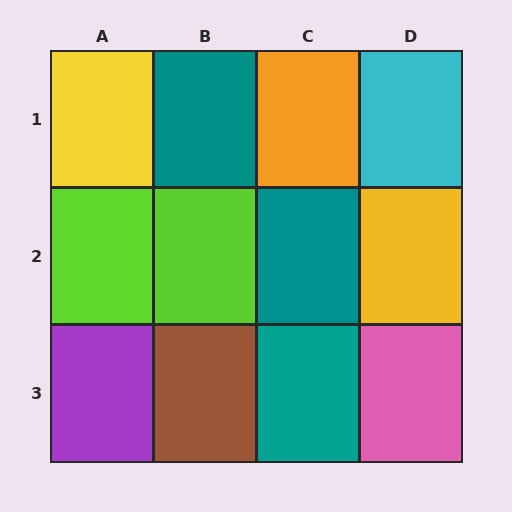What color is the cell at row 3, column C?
Teal.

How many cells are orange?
1 cell is orange.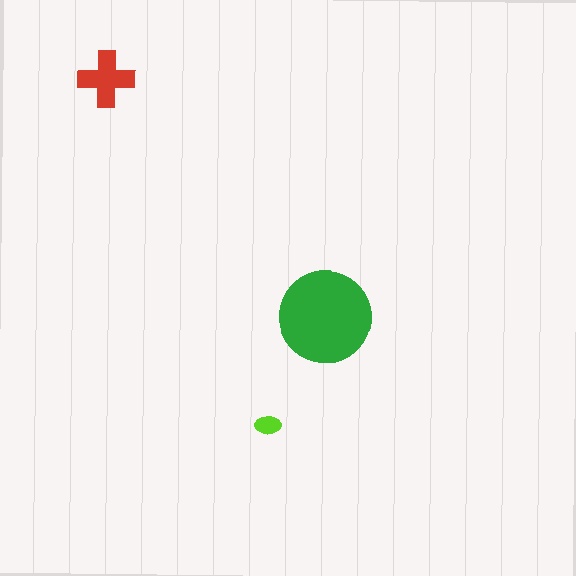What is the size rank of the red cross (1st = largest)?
2nd.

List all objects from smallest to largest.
The lime ellipse, the red cross, the green circle.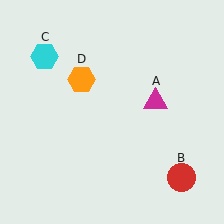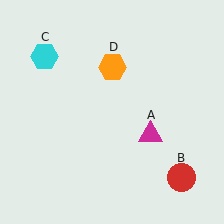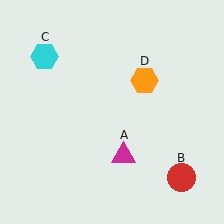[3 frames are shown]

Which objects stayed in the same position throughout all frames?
Red circle (object B) and cyan hexagon (object C) remained stationary.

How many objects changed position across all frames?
2 objects changed position: magenta triangle (object A), orange hexagon (object D).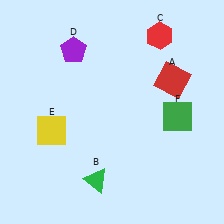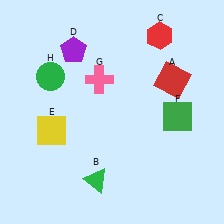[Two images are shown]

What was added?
A pink cross (G), a green circle (H) were added in Image 2.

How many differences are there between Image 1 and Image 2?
There are 2 differences between the two images.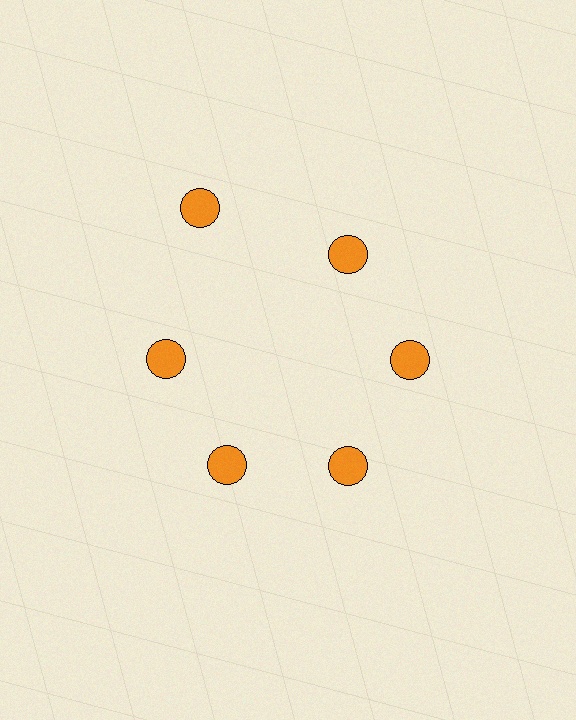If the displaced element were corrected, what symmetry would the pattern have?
It would have 6-fold rotational symmetry — the pattern would map onto itself every 60 degrees.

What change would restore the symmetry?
The symmetry would be restored by moving it inward, back onto the ring so that all 6 circles sit at equal angles and equal distance from the center.